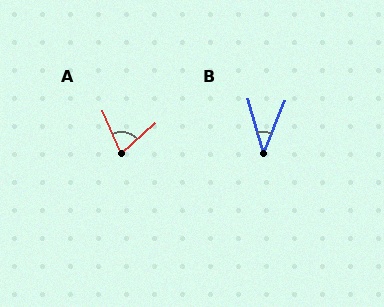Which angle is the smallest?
B, at approximately 39 degrees.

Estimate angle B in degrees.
Approximately 39 degrees.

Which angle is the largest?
A, at approximately 70 degrees.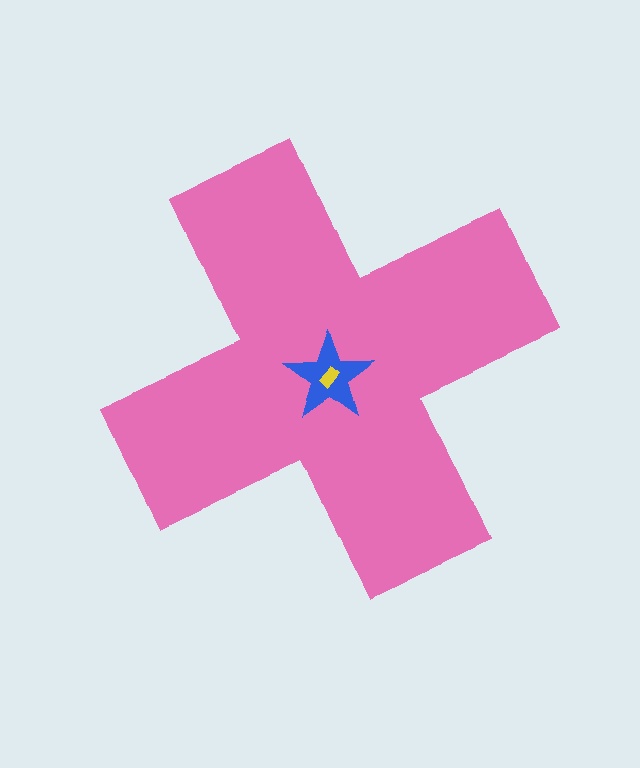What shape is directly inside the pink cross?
The blue star.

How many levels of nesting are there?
3.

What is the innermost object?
The yellow rectangle.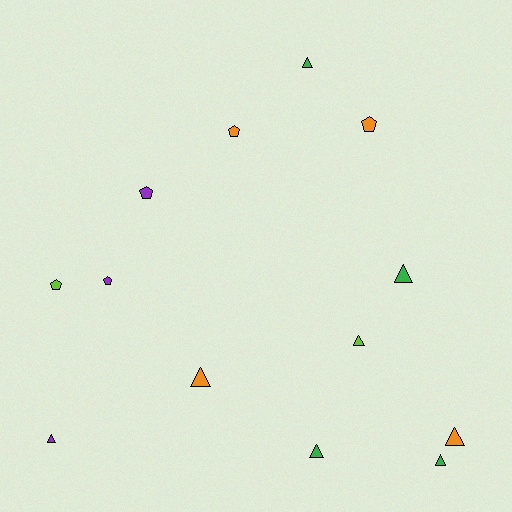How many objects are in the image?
There are 13 objects.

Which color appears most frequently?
Orange, with 4 objects.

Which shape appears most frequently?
Triangle, with 8 objects.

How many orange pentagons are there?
There are 2 orange pentagons.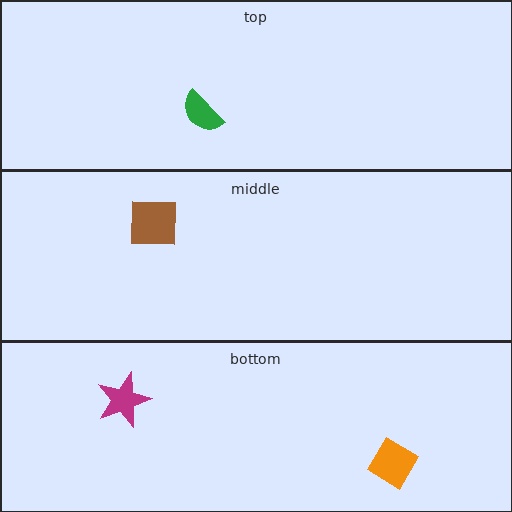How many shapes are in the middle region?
1.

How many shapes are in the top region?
1.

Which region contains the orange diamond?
The bottom region.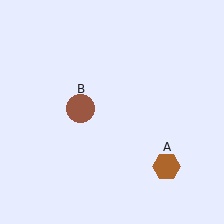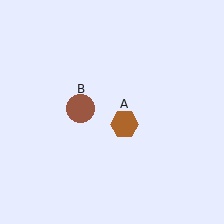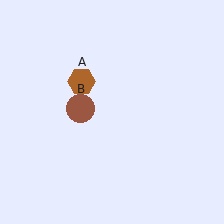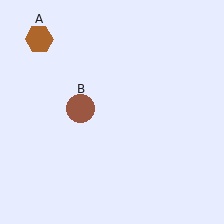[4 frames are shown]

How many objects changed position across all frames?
1 object changed position: brown hexagon (object A).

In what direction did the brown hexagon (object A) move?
The brown hexagon (object A) moved up and to the left.